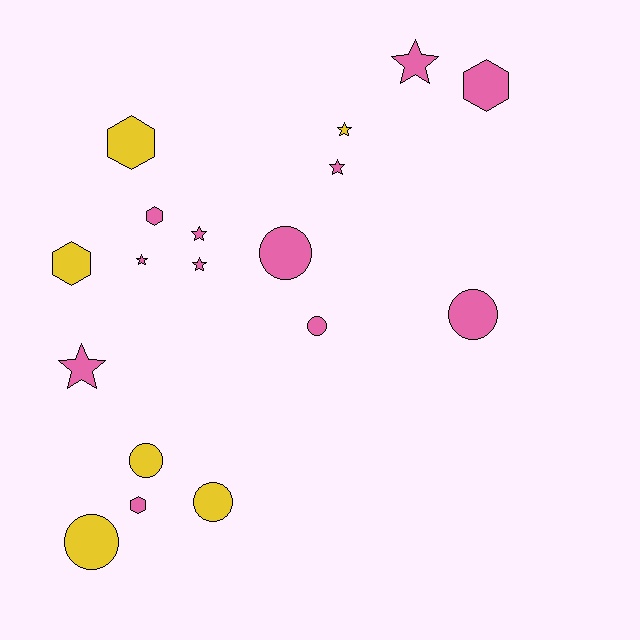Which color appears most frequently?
Pink, with 12 objects.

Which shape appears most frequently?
Star, with 7 objects.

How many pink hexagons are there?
There are 3 pink hexagons.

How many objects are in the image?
There are 18 objects.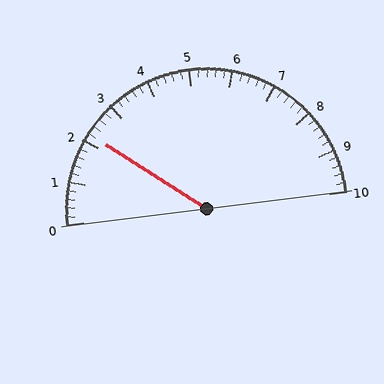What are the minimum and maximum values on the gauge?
The gauge ranges from 0 to 10.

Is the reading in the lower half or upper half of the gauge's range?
The reading is in the lower half of the range (0 to 10).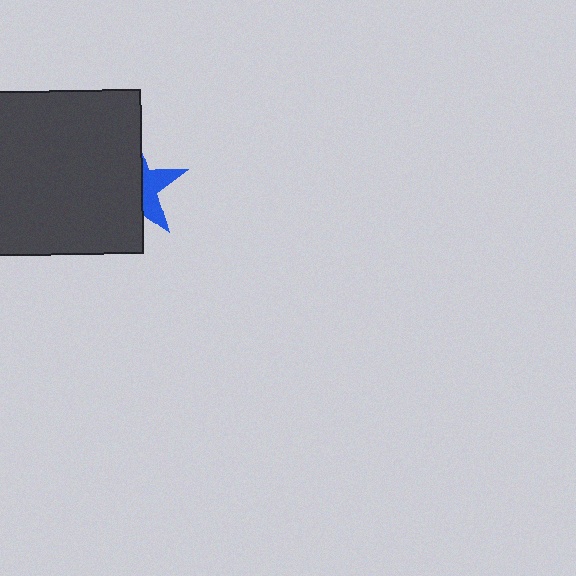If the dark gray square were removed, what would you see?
You would see the complete blue star.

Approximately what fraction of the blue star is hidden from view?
Roughly 66% of the blue star is hidden behind the dark gray square.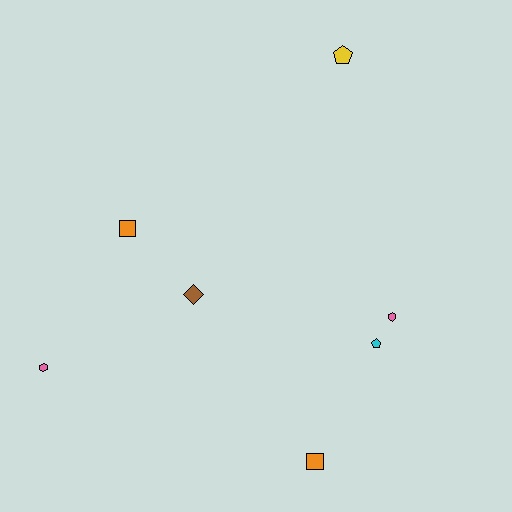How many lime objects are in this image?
There are no lime objects.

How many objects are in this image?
There are 7 objects.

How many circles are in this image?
There are no circles.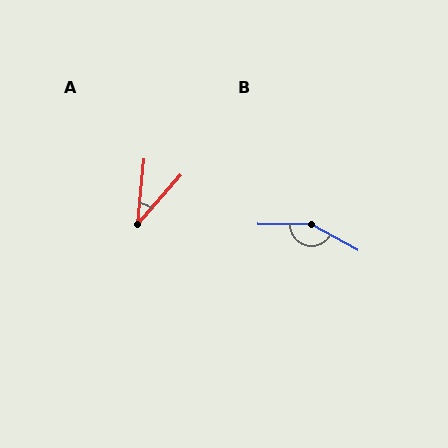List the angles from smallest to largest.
A (35°), B (152°).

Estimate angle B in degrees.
Approximately 152 degrees.